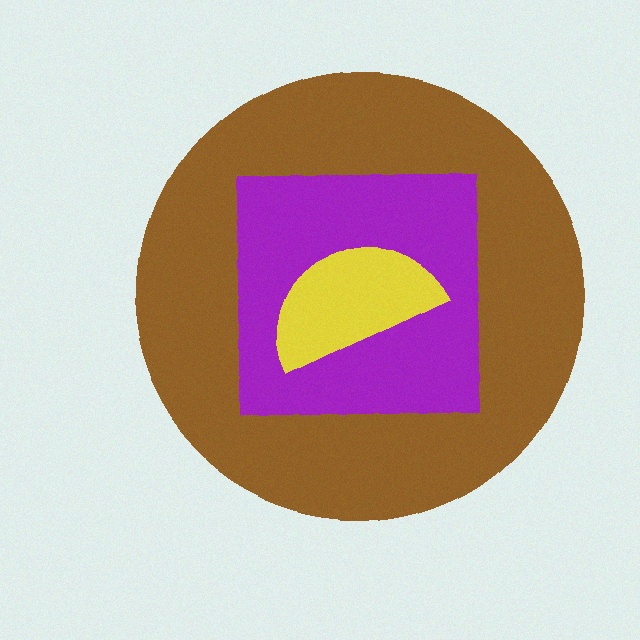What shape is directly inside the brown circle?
The purple square.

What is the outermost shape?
The brown circle.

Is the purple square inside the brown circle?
Yes.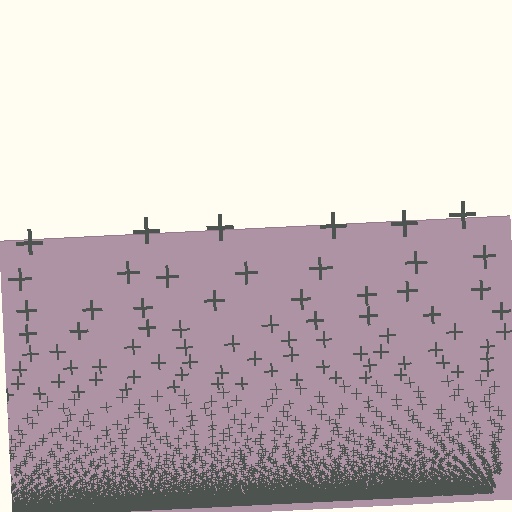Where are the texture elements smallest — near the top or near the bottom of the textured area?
Near the bottom.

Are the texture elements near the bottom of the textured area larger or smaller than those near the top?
Smaller. The gradient is inverted — elements near the bottom are smaller and denser.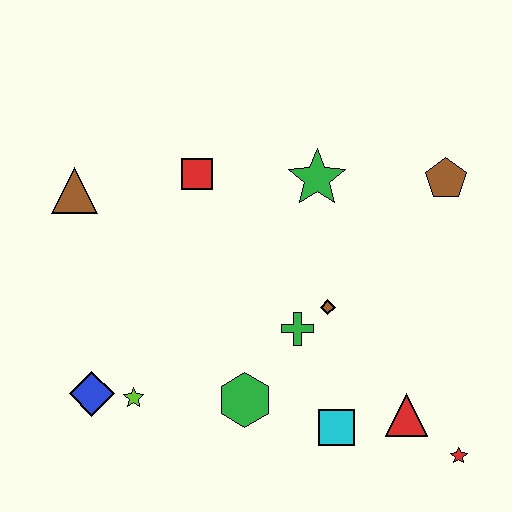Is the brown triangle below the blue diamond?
No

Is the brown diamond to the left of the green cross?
No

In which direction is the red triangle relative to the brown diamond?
The red triangle is below the brown diamond.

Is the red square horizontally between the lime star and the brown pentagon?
Yes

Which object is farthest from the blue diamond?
The brown pentagon is farthest from the blue diamond.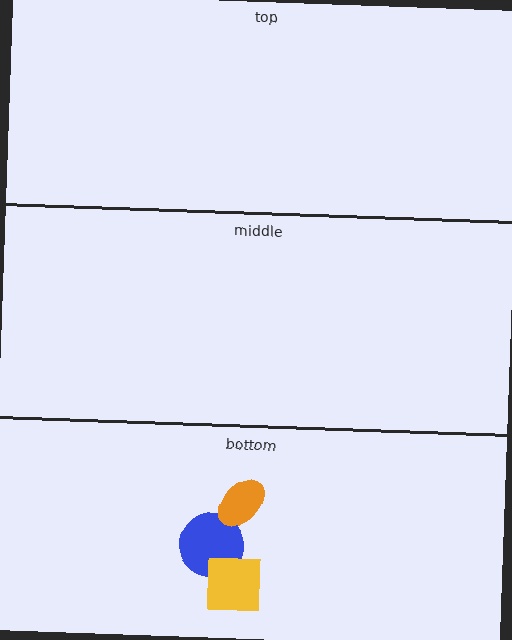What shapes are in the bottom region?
The blue circle, the orange ellipse, the yellow square.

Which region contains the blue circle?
The bottom region.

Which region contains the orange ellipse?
The bottom region.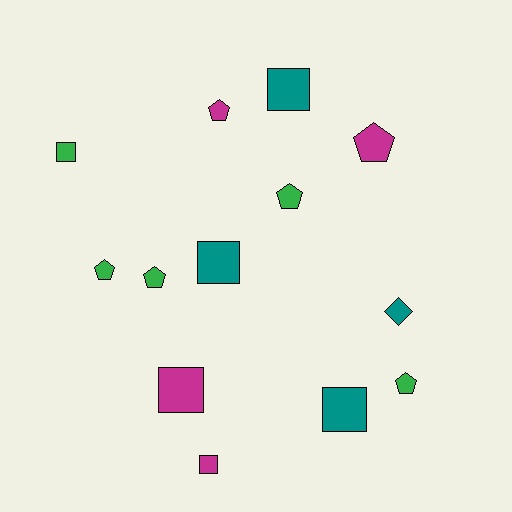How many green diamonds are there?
There are no green diamonds.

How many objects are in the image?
There are 13 objects.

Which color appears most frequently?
Green, with 5 objects.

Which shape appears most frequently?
Square, with 6 objects.